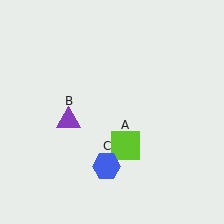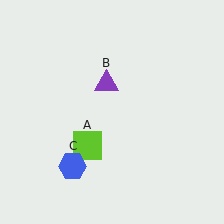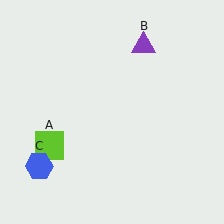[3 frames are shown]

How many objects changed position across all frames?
3 objects changed position: lime square (object A), purple triangle (object B), blue hexagon (object C).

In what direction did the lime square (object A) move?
The lime square (object A) moved left.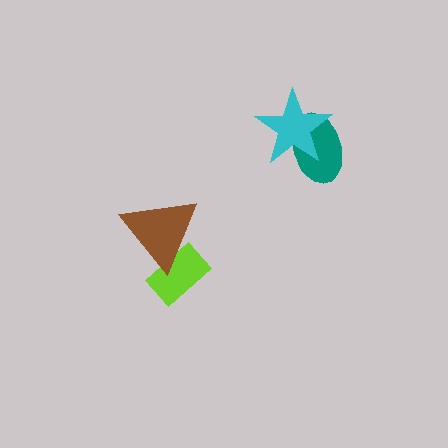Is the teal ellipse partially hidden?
Yes, it is partially covered by another shape.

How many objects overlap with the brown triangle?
1 object overlaps with the brown triangle.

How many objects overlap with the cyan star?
1 object overlaps with the cyan star.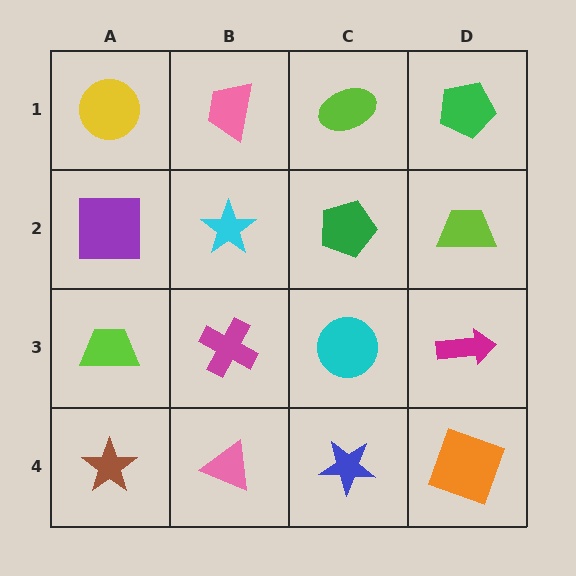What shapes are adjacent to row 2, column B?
A pink trapezoid (row 1, column B), a magenta cross (row 3, column B), a purple square (row 2, column A), a green pentagon (row 2, column C).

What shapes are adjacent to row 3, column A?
A purple square (row 2, column A), a brown star (row 4, column A), a magenta cross (row 3, column B).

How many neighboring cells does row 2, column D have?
3.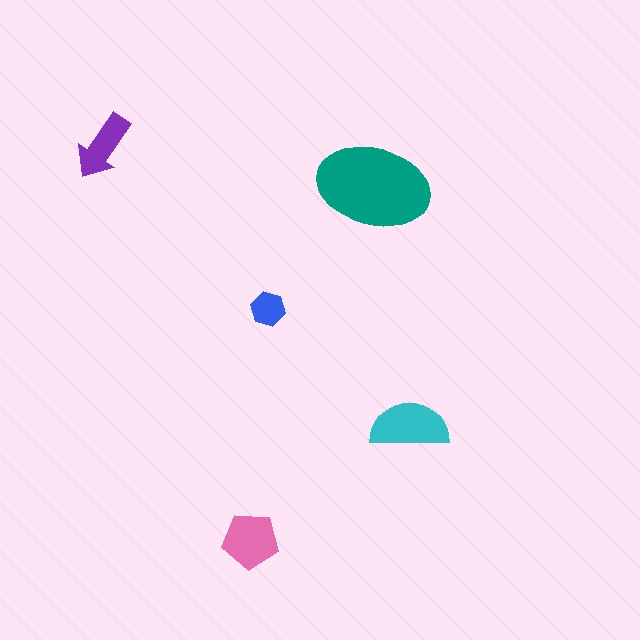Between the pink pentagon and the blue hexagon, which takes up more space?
The pink pentagon.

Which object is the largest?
The teal ellipse.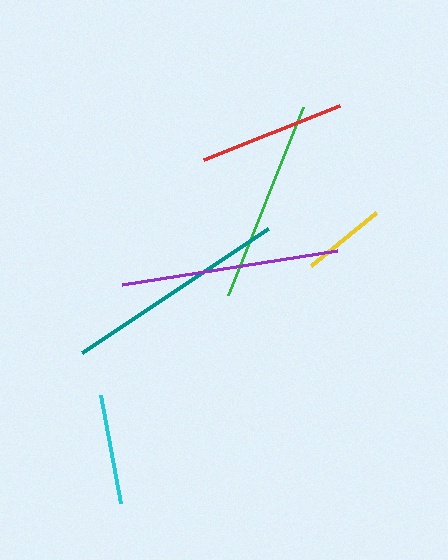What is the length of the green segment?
The green segment is approximately 203 pixels long.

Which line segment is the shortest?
The yellow line is the shortest at approximately 84 pixels.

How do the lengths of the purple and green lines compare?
The purple and green lines are approximately the same length.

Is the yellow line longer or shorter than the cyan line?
The cyan line is longer than the yellow line.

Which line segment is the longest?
The teal line is the longest at approximately 224 pixels.